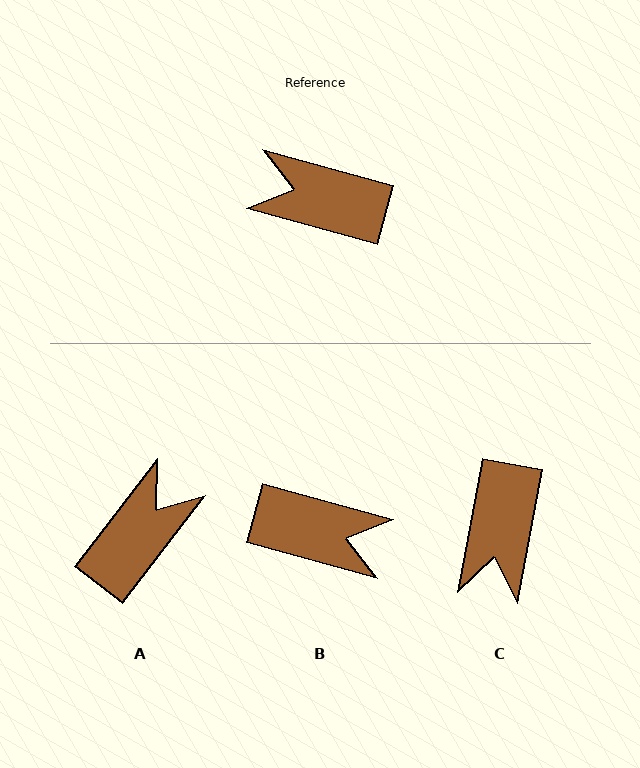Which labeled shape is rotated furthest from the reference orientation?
B, about 180 degrees away.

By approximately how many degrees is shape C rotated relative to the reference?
Approximately 95 degrees counter-clockwise.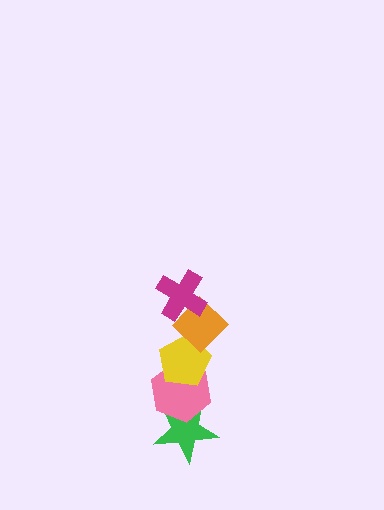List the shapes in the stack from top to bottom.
From top to bottom: the magenta cross, the orange diamond, the yellow pentagon, the pink hexagon, the green star.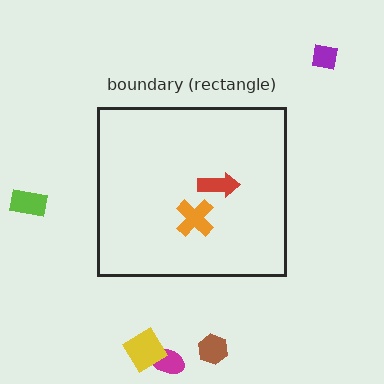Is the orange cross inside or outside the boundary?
Inside.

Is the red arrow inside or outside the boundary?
Inside.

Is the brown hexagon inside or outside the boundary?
Outside.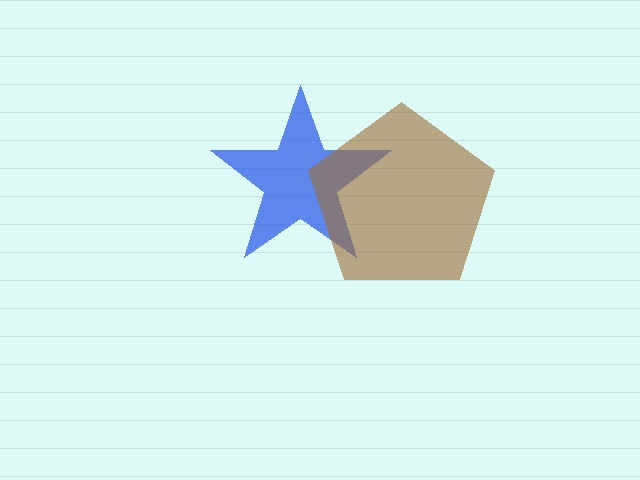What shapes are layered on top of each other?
The layered shapes are: a blue star, a brown pentagon.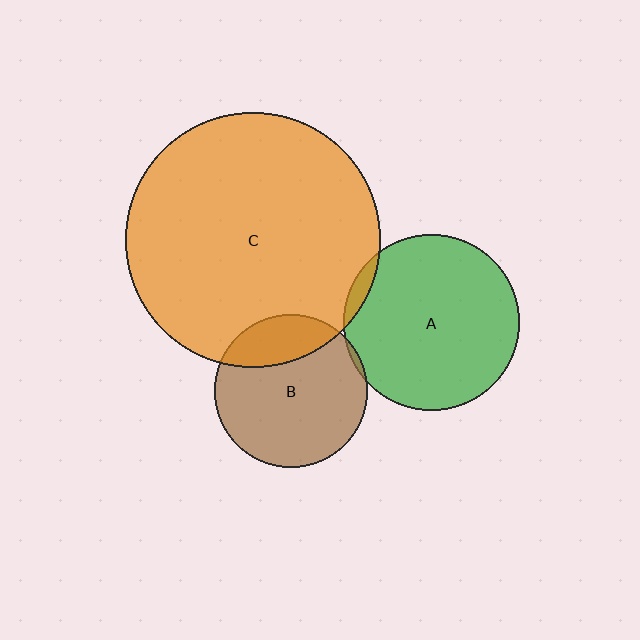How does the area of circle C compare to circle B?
Approximately 2.8 times.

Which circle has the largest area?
Circle C (orange).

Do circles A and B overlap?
Yes.